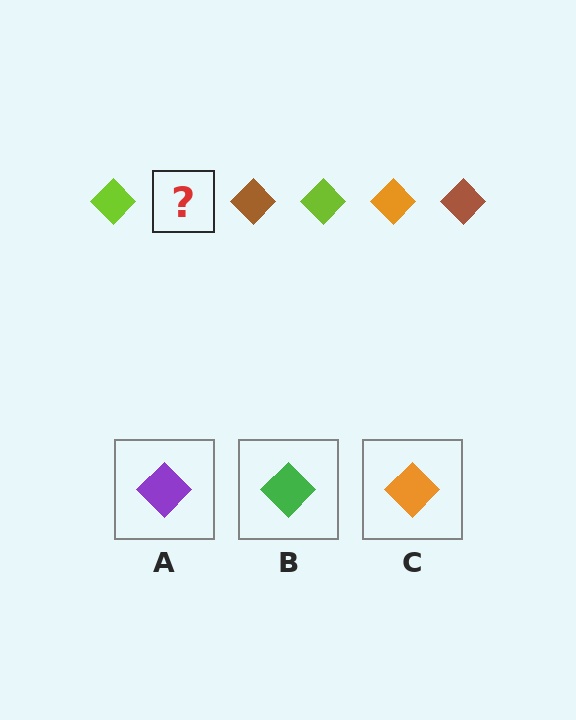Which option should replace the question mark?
Option C.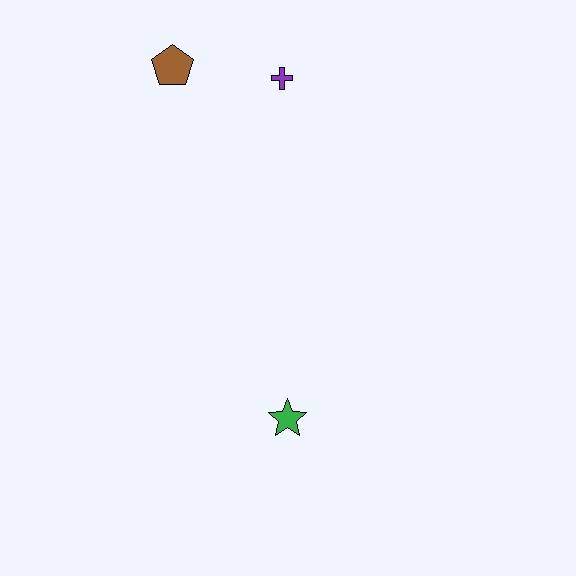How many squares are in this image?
There are no squares.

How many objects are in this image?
There are 3 objects.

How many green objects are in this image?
There is 1 green object.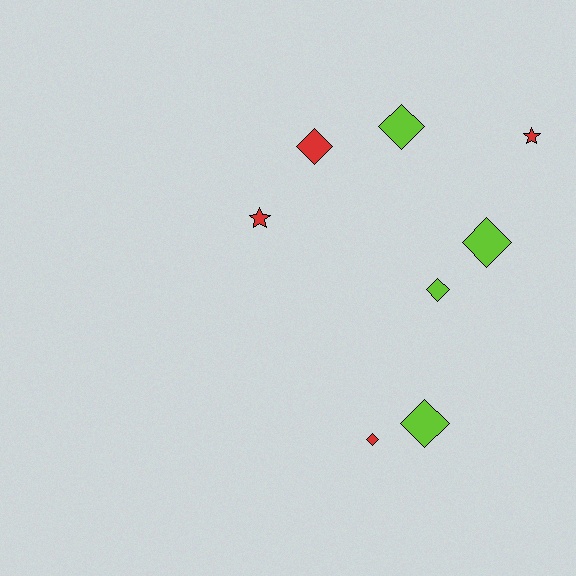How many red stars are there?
There are 2 red stars.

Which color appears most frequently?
Lime, with 4 objects.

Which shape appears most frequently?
Diamond, with 6 objects.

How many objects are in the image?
There are 8 objects.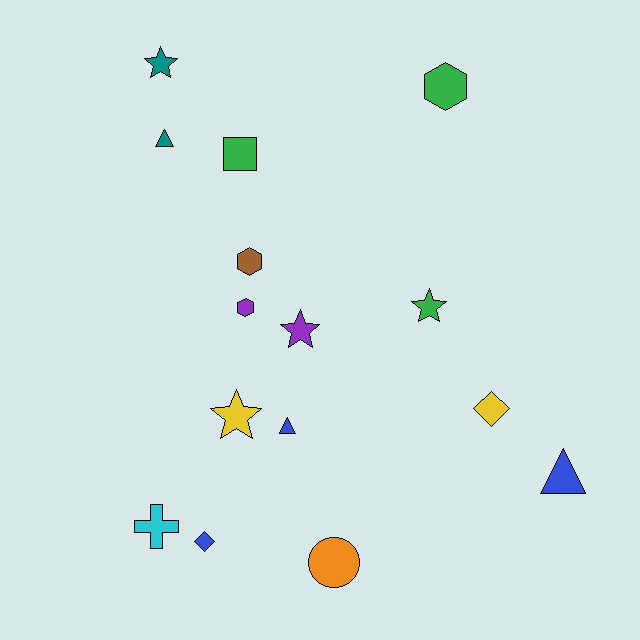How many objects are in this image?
There are 15 objects.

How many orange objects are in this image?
There is 1 orange object.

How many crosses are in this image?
There is 1 cross.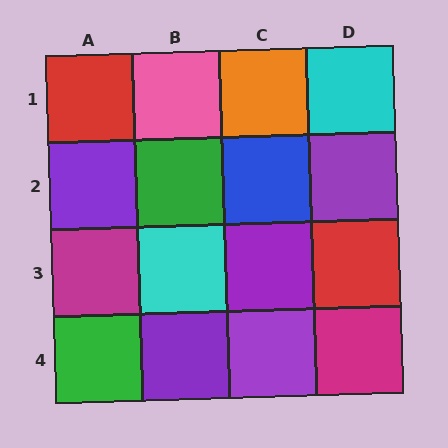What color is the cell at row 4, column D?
Magenta.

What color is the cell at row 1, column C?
Orange.